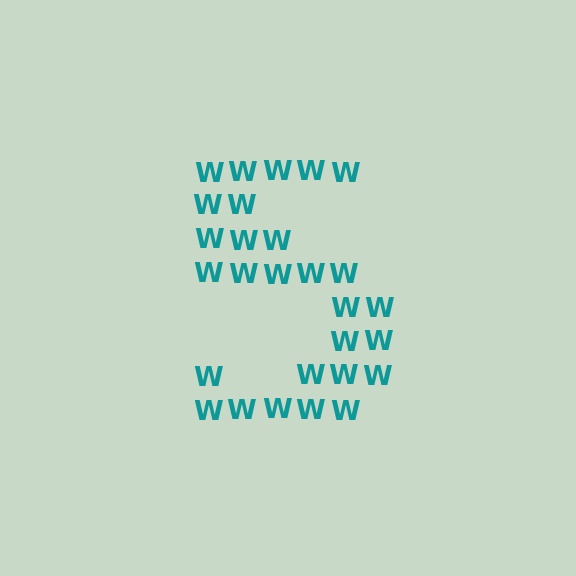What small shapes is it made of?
It is made of small letter W's.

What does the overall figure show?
The overall figure shows the digit 5.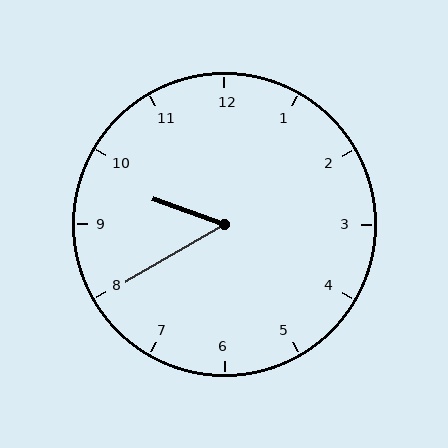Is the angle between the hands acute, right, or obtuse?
It is acute.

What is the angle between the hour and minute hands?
Approximately 50 degrees.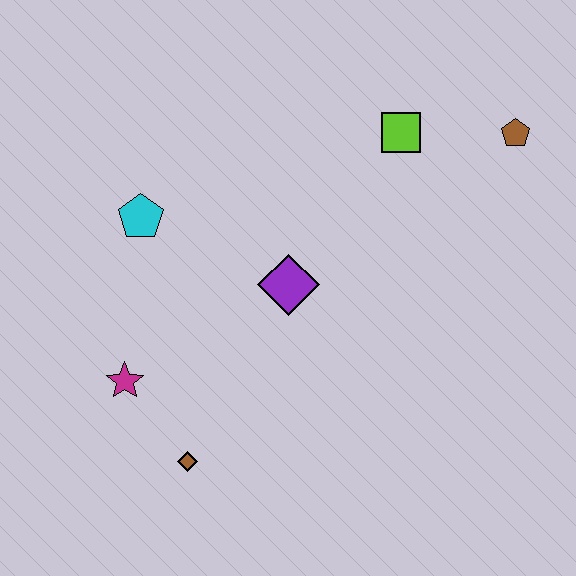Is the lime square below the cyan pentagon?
No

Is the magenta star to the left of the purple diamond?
Yes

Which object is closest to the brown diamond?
The magenta star is closest to the brown diamond.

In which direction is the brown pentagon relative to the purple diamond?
The brown pentagon is to the right of the purple diamond.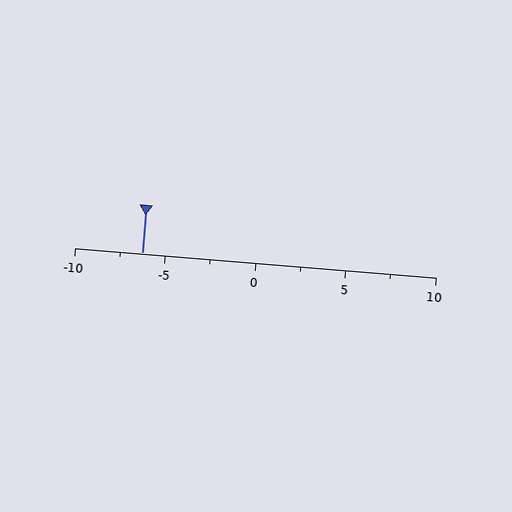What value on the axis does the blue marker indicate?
The marker indicates approximately -6.2.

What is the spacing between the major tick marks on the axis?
The major ticks are spaced 5 apart.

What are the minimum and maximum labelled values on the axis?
The axis runs from -10 to 10.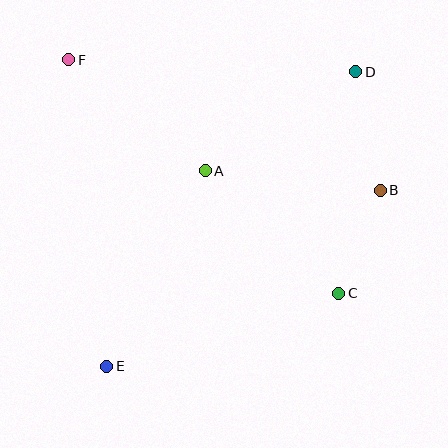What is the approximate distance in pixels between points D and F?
The distance between D and F is approximately 288 pixels.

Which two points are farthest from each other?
Points D and E are farthest from each other.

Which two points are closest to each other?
Points B and C are closest to each other.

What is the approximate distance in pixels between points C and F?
The distance between C and F is approximately 357 pixels.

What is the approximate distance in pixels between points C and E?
The distance between C and E is approximately 243 pixels.